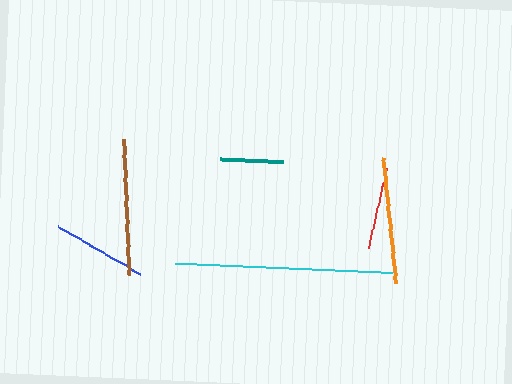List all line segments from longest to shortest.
From longest to shortest: cyan, brown, orange, blue, red, teal.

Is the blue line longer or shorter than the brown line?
The brown line is longer than the blue line.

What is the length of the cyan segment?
The cyan segment is approximately 217 pixels long.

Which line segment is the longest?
The cyan line is the longest at approximately 217 pixels.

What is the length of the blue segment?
The blue segment is approximately 95 pixels long.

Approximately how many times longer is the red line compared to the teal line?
The red line is approximately 1.3 times the length of the teal line.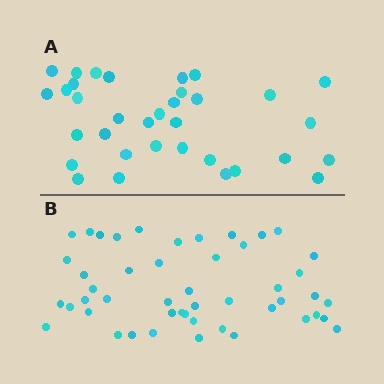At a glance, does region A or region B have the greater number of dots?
Region B (the bottom region) has more dots.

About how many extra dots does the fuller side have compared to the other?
Region B has approximately 15 more dots than region A.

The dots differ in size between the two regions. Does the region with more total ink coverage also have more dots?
No. Region A has more total ink coverage because its dots are larger, but region B actually contains more individual dots. Total area can be misleading — the number of items is what matters here.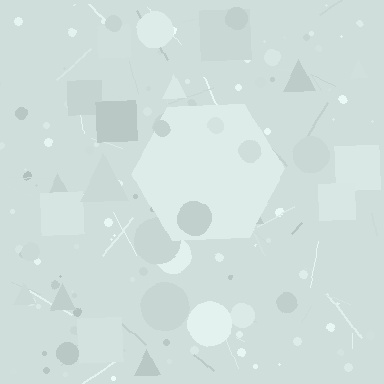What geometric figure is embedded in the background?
A hexagon is embedded in the background.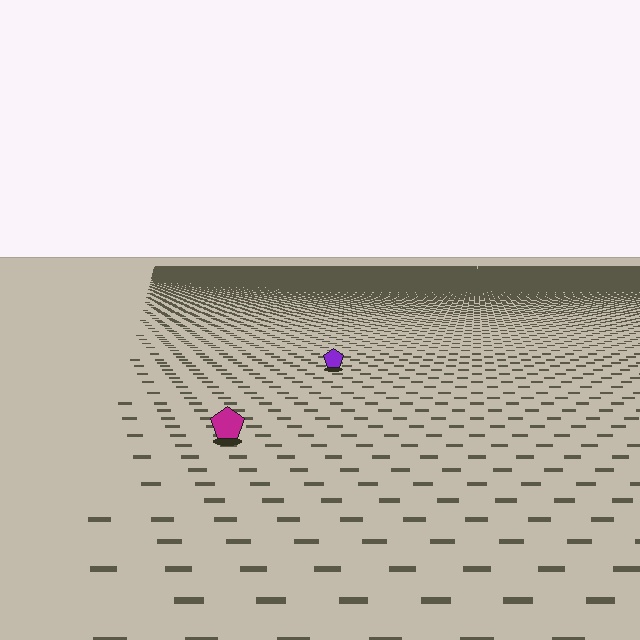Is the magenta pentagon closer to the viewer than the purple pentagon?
Yes. The magenta pentagon is closer — you can tell from the texture gradient: the ground texture is coarser near it.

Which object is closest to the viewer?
The magenta pentagon is closest. The texture marks near it are larger and more spread out.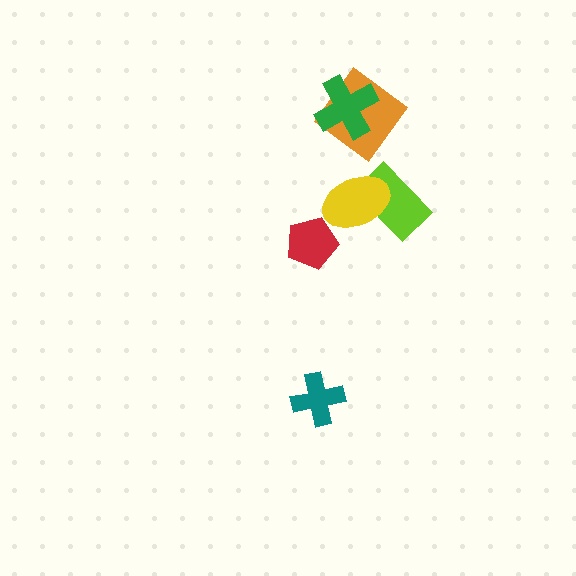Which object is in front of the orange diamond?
The green cross is in front of the orange diamond.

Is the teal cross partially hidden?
No, no other shape covers it.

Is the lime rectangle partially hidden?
Yes, it is partially covered by another shape.